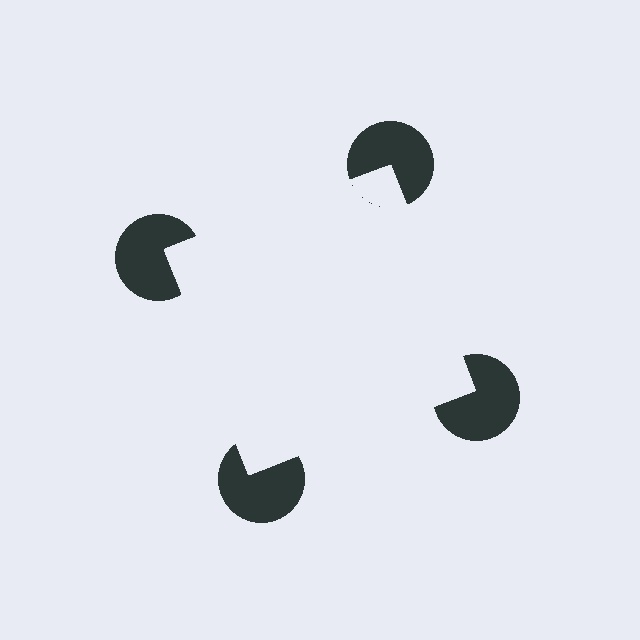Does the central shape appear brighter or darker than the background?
It typically appears slightly brighter than the background, even though no actual brightness change is drawn.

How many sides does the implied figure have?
4 sides.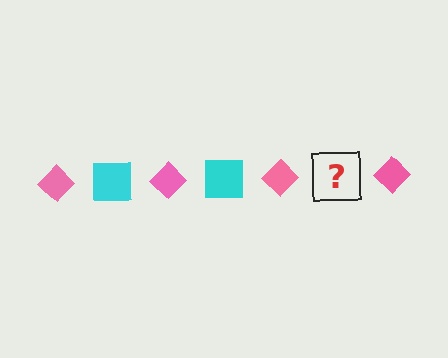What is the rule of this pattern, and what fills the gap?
The rule is that the pattern alternates between pink diamond and cyan square. The gap should be filled with a cyan square.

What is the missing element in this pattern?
The missing element is a cyan square.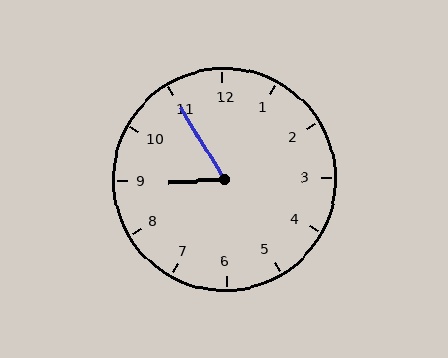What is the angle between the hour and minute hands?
Approximately 62 degrees.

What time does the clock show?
8:55.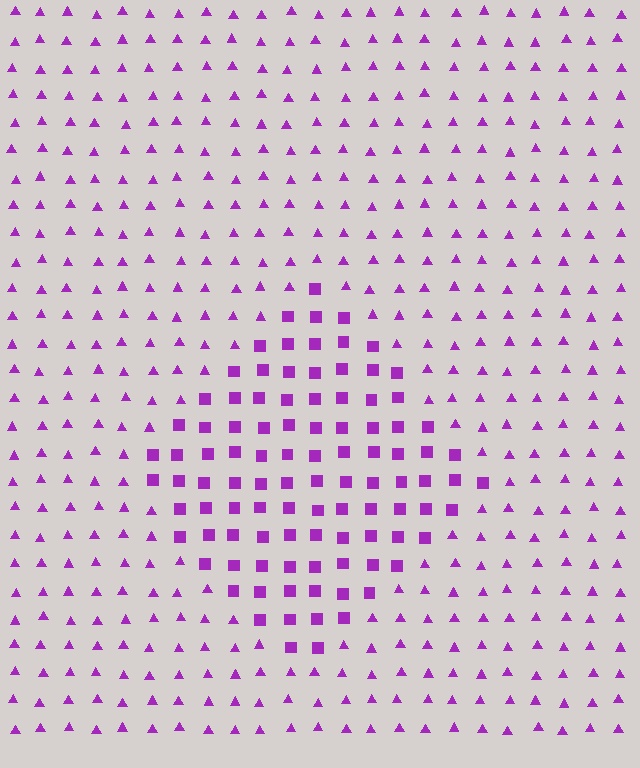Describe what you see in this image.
The image is filled with small purple elements arranged in a uniform grid. A diamond-shaped region contains squares, while the surrounding area contains triangles. The boundary is defined purely by the change in element shape.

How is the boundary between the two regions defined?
The boundary is defined by a change in element shape: squares inside vs. triangles outside. All elements share the same color and spacing.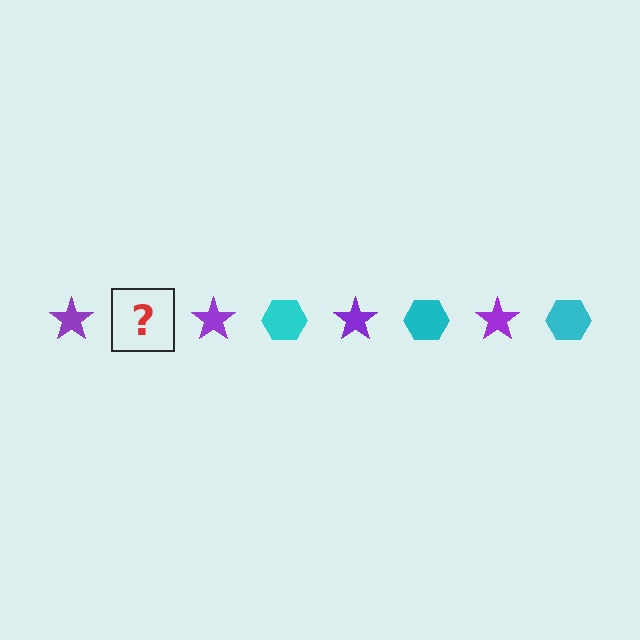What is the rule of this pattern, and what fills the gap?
The rule is that the pattern alternates between purple star and cyan hexagon. The gap should be filled with a cyan hexagon.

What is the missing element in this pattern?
The missing element is a cyan hexagon.